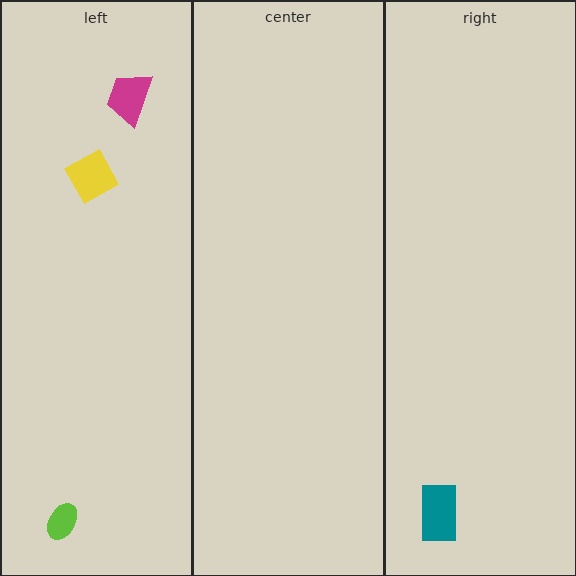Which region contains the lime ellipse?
The left region.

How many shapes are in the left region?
3.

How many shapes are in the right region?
1.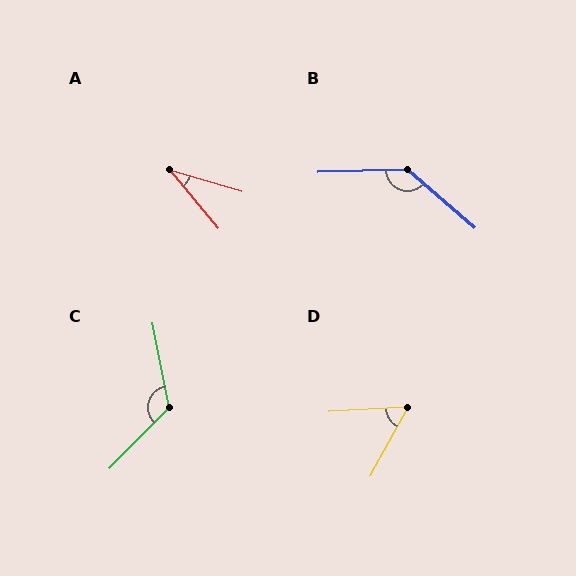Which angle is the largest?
B, at approximately 137 degrees.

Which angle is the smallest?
A, at approximately 34 degrees.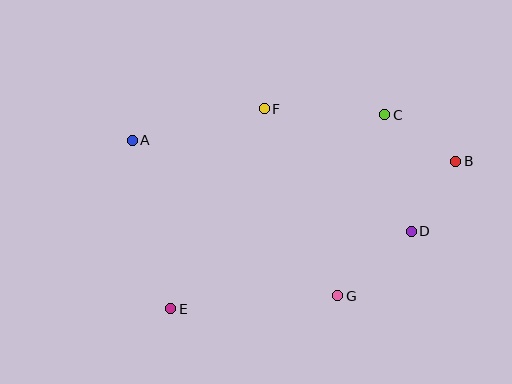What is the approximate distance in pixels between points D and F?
The distance between D and F is approximately 192 pixels.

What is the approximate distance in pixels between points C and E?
The distance between C and E is approximately 289 pixels.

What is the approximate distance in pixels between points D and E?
The distance between D and E is approximately 253 pixels.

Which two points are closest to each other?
Points B and D are closest to each other.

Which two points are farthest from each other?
Points A and B are farthest from each other.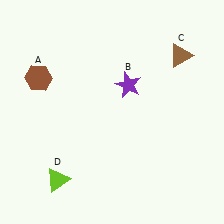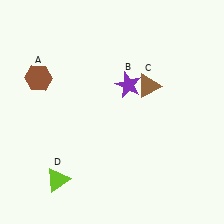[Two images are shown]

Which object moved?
The brown triangle (C) moved left.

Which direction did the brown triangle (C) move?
The brown triangle (C) moved left.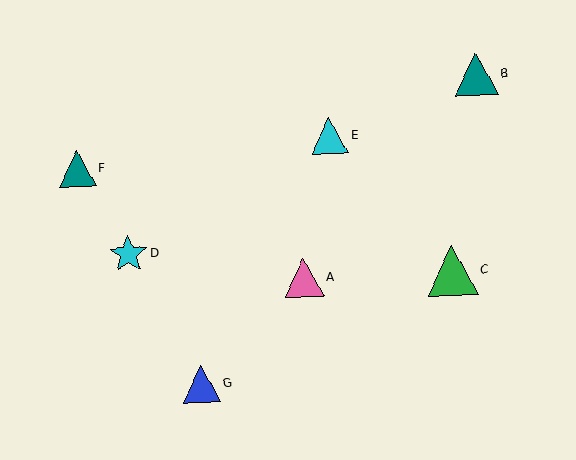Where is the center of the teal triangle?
The center of the teal triangle is at (77, 169).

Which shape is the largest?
The green triangle (labeled C) is the largest.